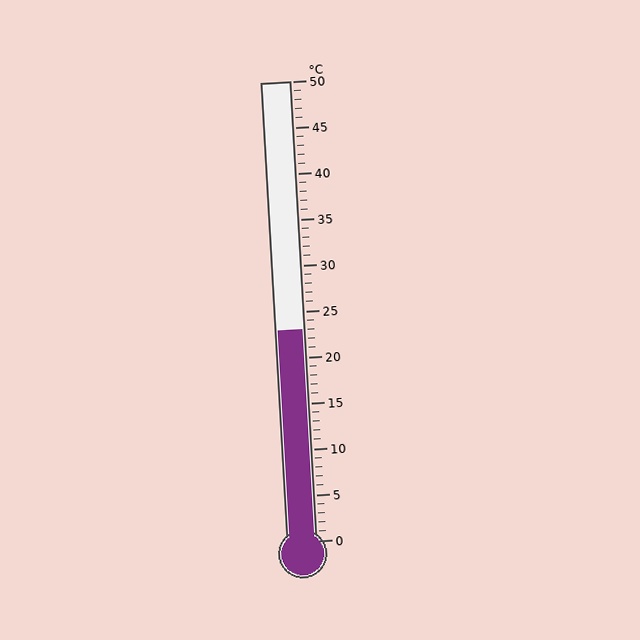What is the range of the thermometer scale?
The thermometer scale ranges from 0°C to 50°C.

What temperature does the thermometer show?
The thermometer shows approximately 23°C.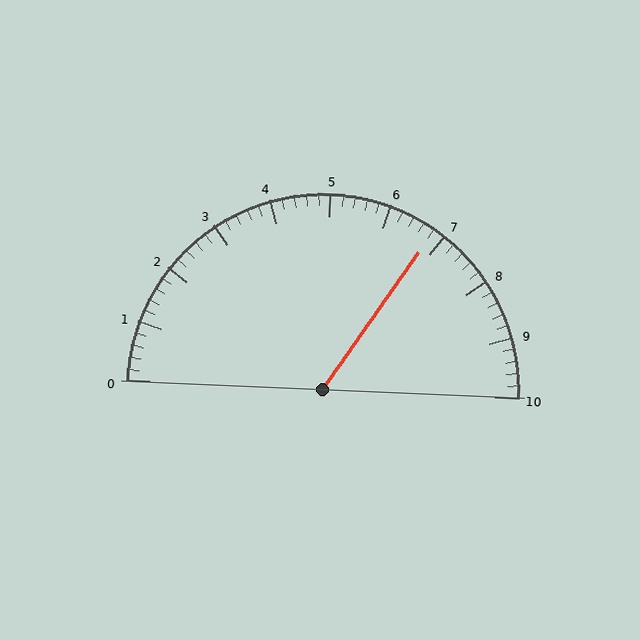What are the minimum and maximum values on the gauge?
The gauge ranges from 0 to 10.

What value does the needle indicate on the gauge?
The needle indicates approximately 6.8.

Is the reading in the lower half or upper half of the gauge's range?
The reading is in the upper half of the range (0 to 10).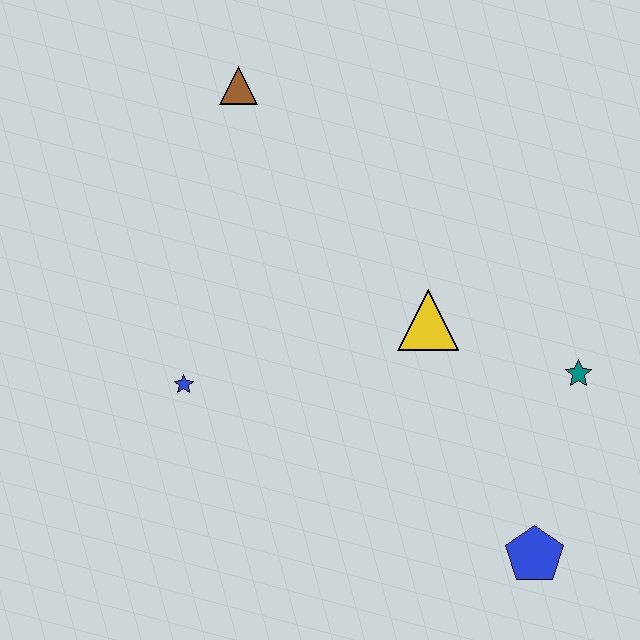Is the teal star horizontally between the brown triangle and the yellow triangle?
No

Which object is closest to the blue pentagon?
The teal star is closest to the blue pentagon.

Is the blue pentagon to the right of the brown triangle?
Yes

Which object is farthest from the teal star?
The brown triangle is farthest from the teal star.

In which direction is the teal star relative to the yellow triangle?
The teal star is to the right of the yellow triangle.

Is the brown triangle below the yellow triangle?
No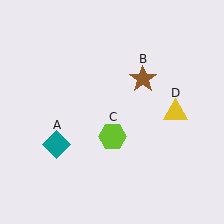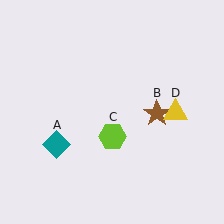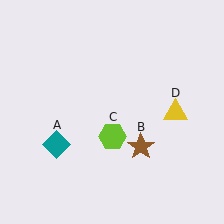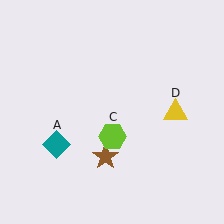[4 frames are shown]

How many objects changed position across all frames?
1 object changed position: brown star (object B).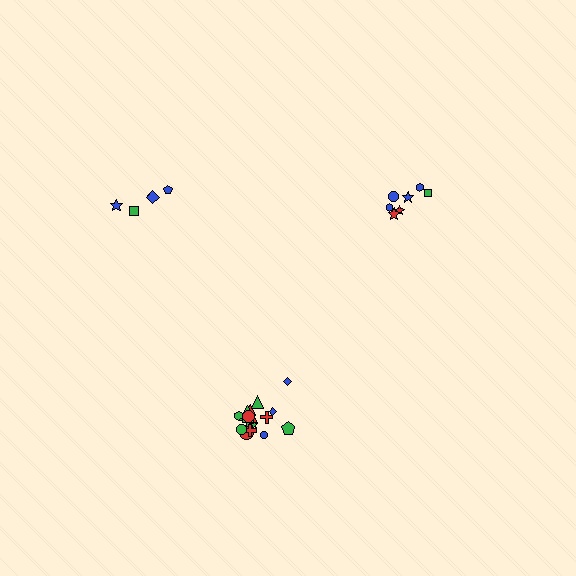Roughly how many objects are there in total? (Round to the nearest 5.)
Roughly 30 objects in total.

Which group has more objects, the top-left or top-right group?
The top-right group.